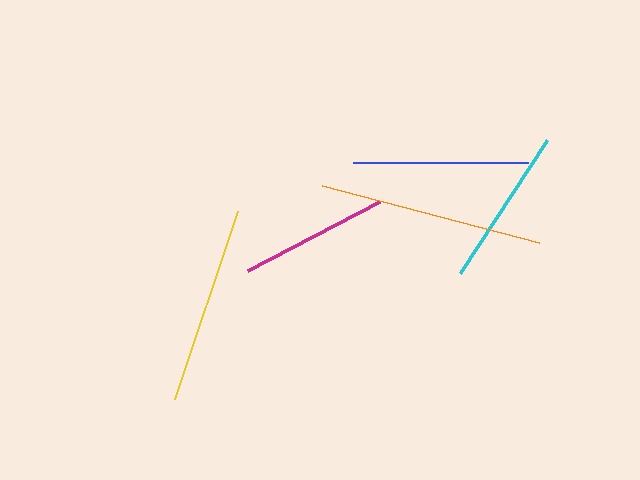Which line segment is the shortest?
The magenta line is the shortest at approximately 148 pixels.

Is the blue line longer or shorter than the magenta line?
The blue line is longer than the magenta line.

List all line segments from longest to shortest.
From longest to shortest: orange, yellow, blue, cyan, magenta.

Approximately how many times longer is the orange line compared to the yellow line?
The orange line is approximately 1.1 times the length of the yellow line.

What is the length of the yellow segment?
The yellow segment is approximately 198 pixels long.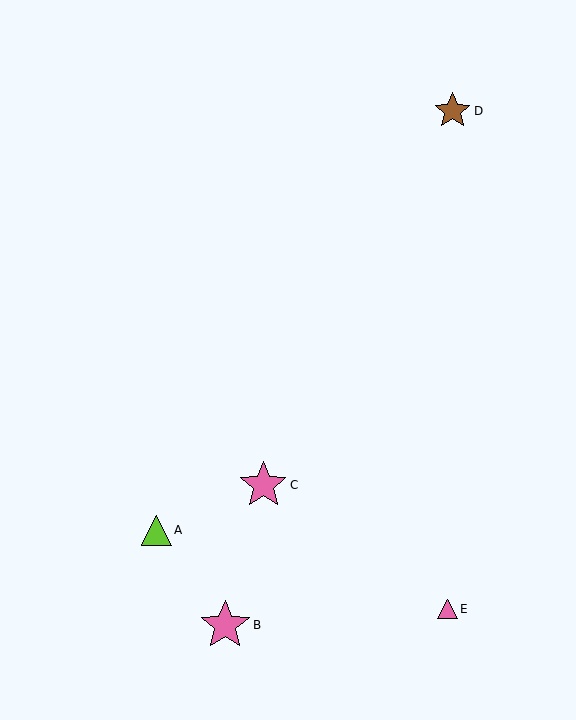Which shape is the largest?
The pink star (labeled B) is the largest.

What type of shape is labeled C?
Shape C is a pink star.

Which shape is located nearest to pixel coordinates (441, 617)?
The pink triangle (labeled E) at (447, 609) is nearest to that location.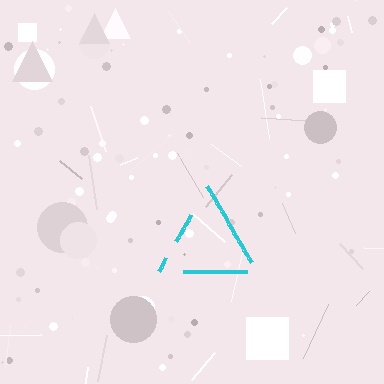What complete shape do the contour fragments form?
The contour fragments form a triangle.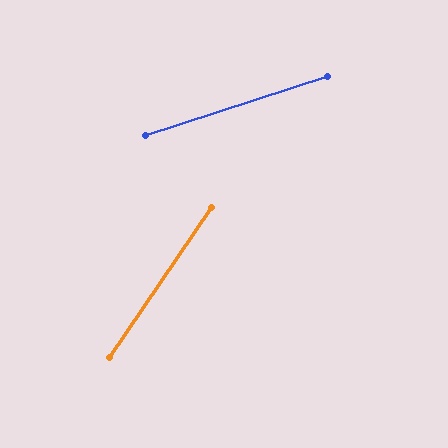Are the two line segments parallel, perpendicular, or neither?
Neither parallel nor perpendicular — they differ by about 38°.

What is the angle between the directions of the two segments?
Approximately 38 degrees.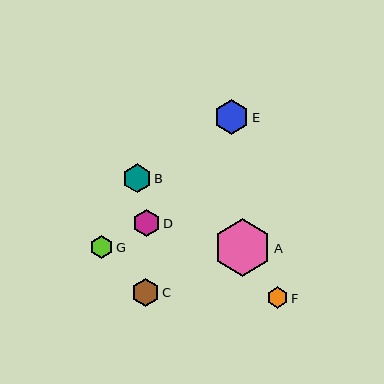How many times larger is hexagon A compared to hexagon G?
Hexagon A is approximately 2.5 times the size of hexagon G.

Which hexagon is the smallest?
Hexagon F is the smallest with a size of approximately 22 pixels.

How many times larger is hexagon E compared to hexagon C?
Hexagon E is approximately 1.2 times the size of hexagon C.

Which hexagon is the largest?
Hexagon A is the largest with a size of approximately 58 pixels.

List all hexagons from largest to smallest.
From largest to smallest: A, E, B, C, D, G, F.